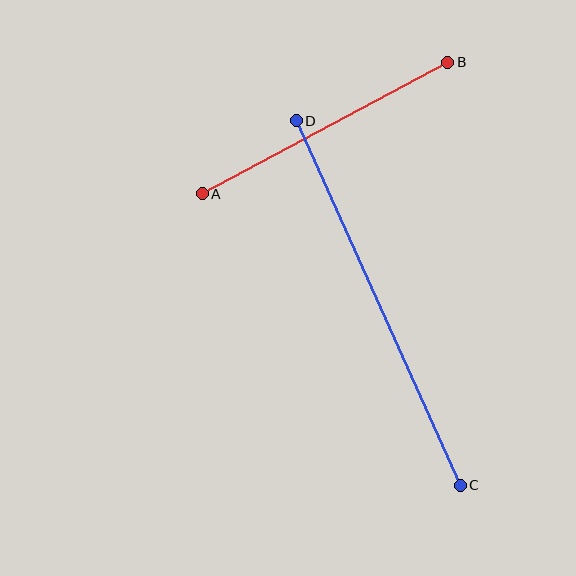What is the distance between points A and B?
The distance is approximately 278 pixels.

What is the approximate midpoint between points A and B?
The midpoint is at approximately (325, 128) pixels.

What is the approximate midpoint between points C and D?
The midpoint is at approximately (378, 303) pixels.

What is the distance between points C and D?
The distance is approximately 400 pixels.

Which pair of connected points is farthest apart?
Points C and D are farthest apart.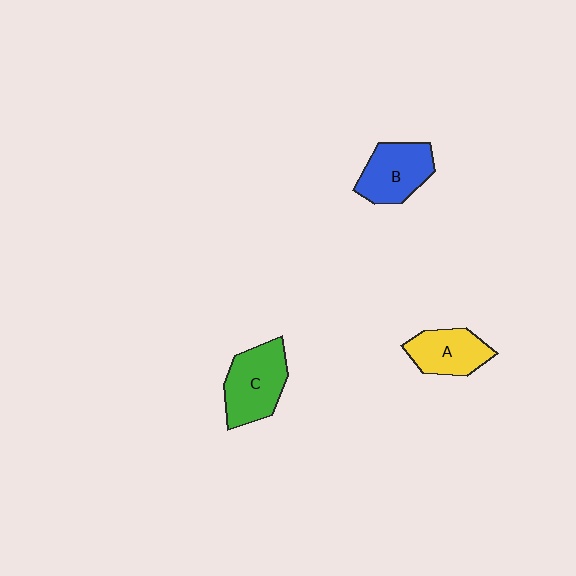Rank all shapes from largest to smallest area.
From largest to smallest: C (green), B (blue), A (yellow).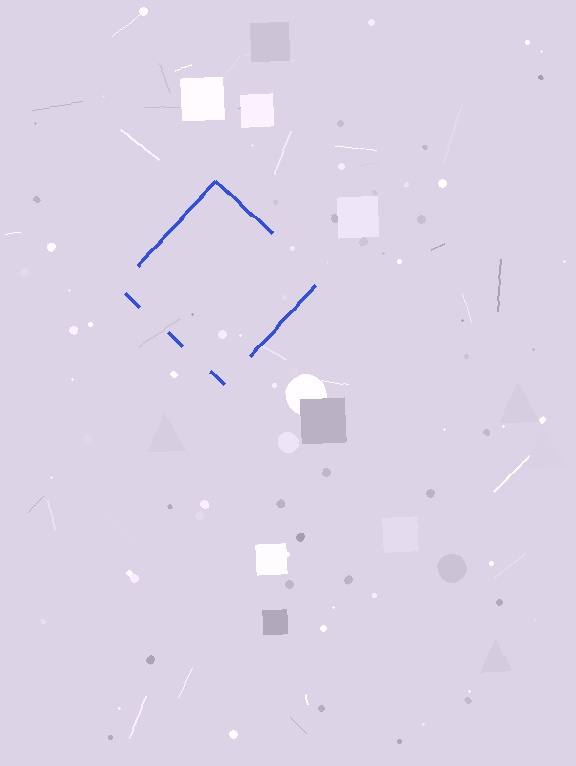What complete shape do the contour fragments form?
The contour fragments form a diamond.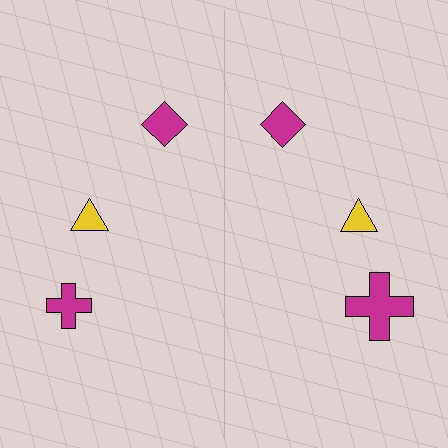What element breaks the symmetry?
The magenta cross on the right side has a different size than its mirror counterpart.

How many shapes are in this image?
There are 6 shapes in this image.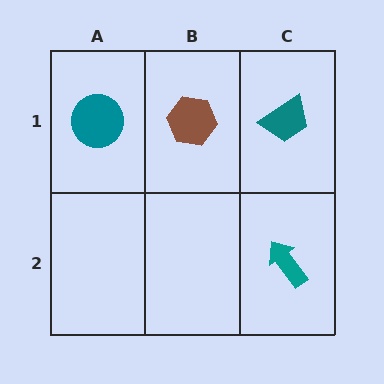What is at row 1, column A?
A teal circle.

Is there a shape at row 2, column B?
No, that cell is empty.